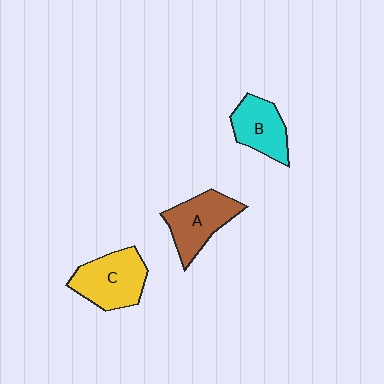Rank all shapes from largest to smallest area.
From largest to smallest: C (yellow), A (brown), B (cyan).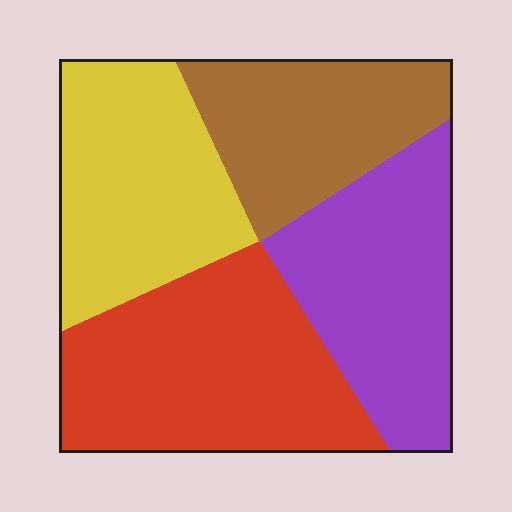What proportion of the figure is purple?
Purple takes up between a sixth and a third of the figure.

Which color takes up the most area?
Red, at roughly 30%.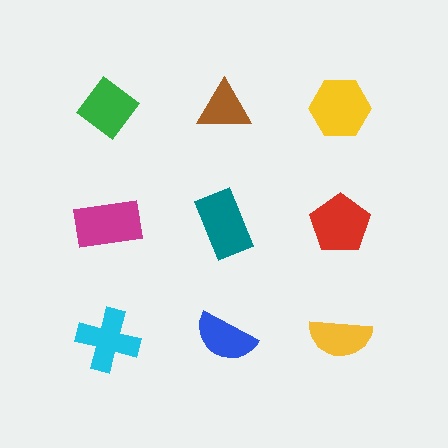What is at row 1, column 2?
A brown triangle.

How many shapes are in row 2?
3 shapes.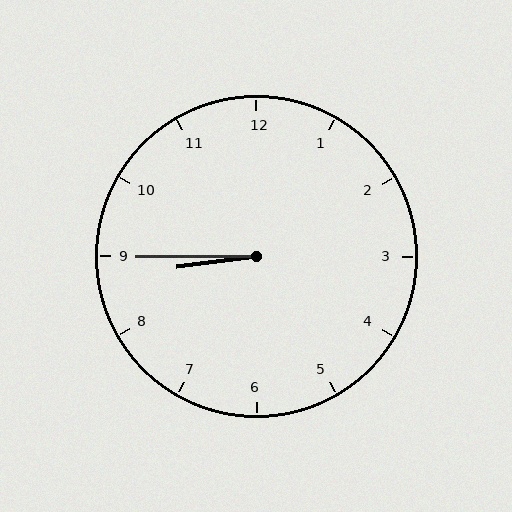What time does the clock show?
8:45.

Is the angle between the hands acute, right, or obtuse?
It is acute.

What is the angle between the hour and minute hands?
Approximately 8 degrees.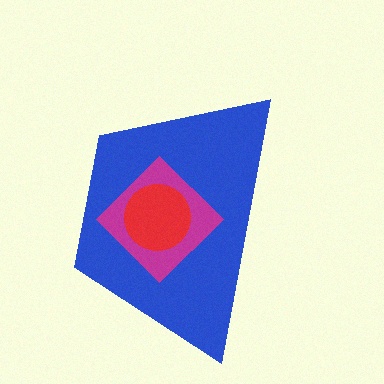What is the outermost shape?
The blue trapezoid.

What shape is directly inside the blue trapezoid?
The magenta diamond.